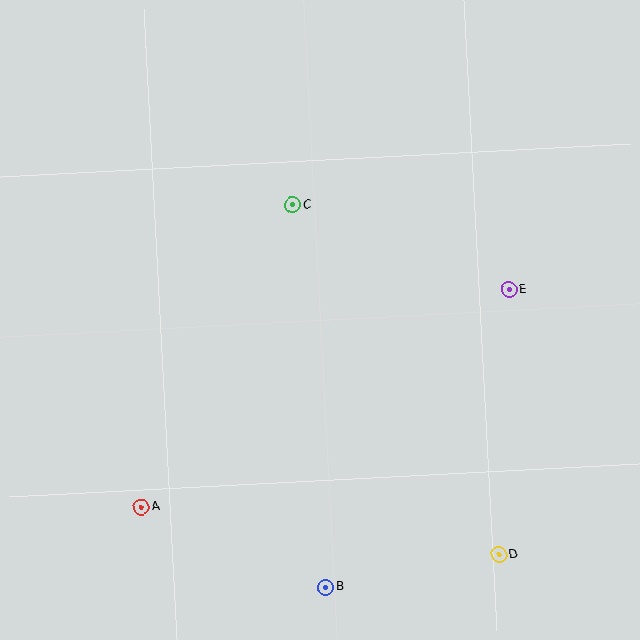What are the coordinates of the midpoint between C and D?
The midpoint between C and D is at (396, 380).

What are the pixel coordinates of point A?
Point A is at (141, 507).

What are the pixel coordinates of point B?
Point B is at (326, 587).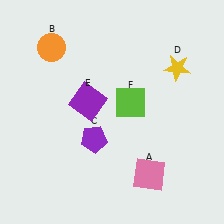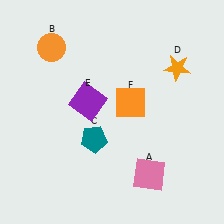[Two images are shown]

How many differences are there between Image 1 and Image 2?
There are 3 differences between the two images.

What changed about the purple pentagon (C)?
In Image 1, C is purple. In Image 2, it changed to teal.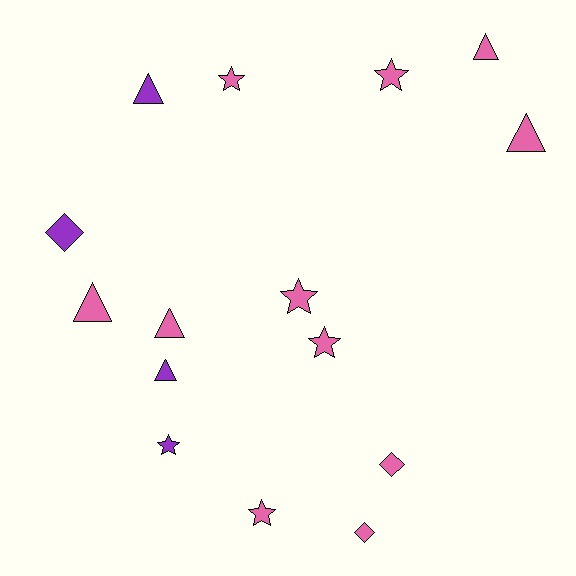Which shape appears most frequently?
Star, with 6 objects.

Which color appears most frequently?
Pink, with 11 objects.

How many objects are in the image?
There are 15 objects.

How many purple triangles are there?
There are 2 purple triangles.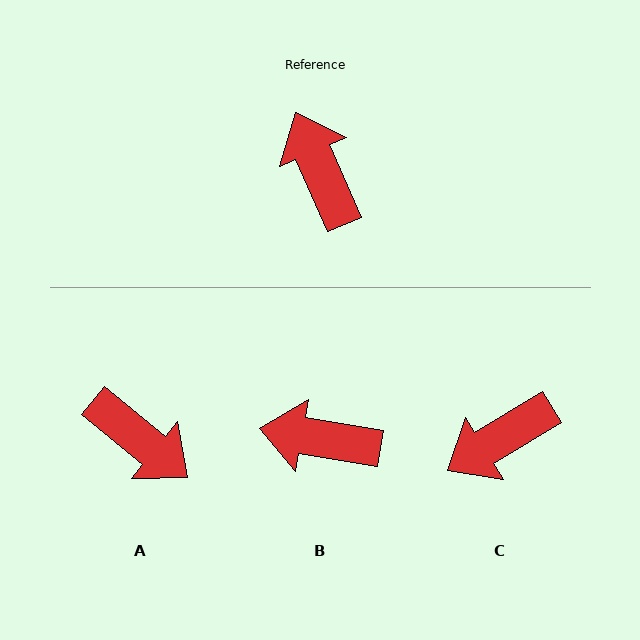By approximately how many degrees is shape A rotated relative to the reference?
Approximately 153 degrees clockwise.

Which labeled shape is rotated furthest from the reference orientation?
A, about 153 degrees away.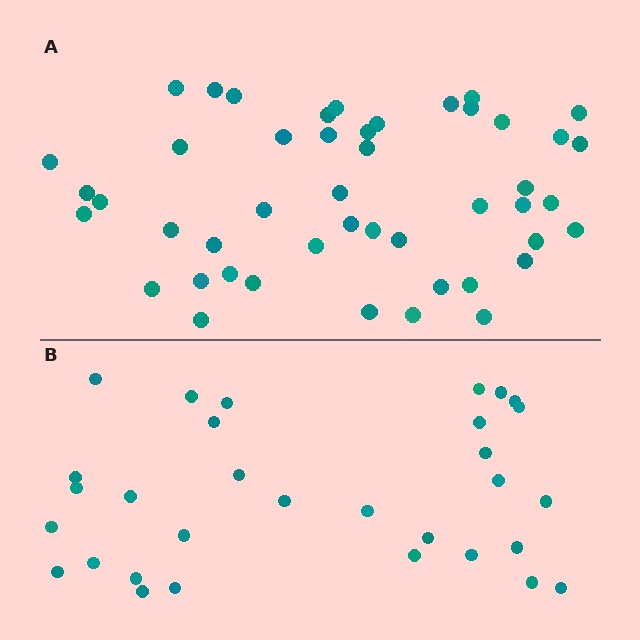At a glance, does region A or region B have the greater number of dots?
Region A (the top region) has more dots.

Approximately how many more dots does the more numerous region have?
Region A has approximately 15 more dots than region B.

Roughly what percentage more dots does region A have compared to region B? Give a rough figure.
About 50% more.